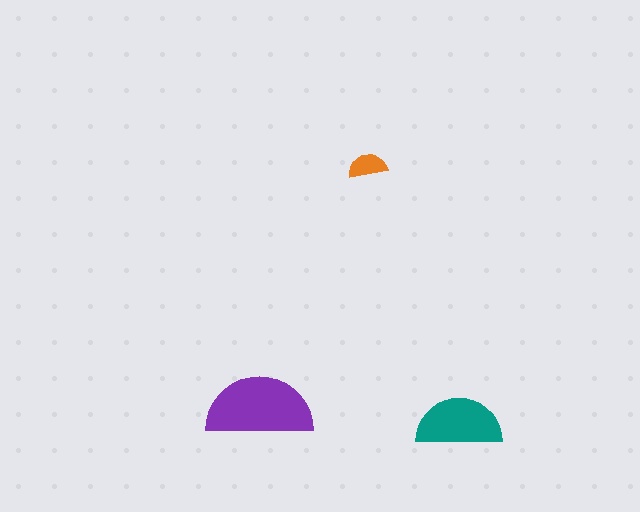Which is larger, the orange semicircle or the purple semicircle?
The purple one.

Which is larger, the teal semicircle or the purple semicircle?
The purple one.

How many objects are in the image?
There are 3 objects in the image.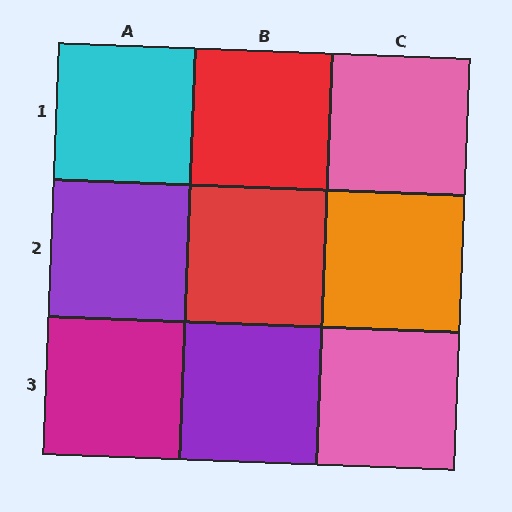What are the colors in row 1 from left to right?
Cyan, red, pink.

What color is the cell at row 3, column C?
Pink.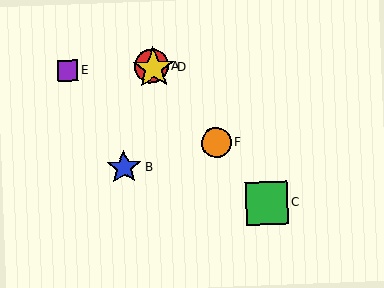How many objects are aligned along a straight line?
4 objects (A, C, D, F) are aligned along a straight line.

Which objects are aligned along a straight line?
Objects A, C, D, F are aligned along a straight line.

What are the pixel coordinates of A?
Object A is at (151, 66).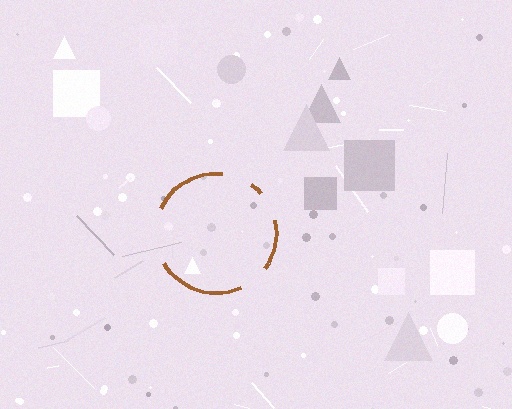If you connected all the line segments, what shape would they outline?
They would outline a circle.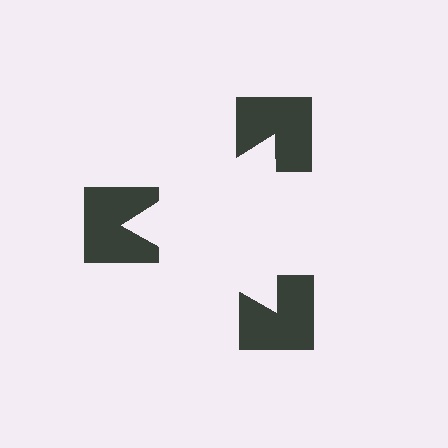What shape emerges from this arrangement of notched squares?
An illusory triangle — its edges are inferred from the aligned wedge cuts in the notched squares, not physically drawn.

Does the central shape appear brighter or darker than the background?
It typically appears slightly brighter than the background, even though no actual brightness change is drawn.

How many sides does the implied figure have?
3 sides.